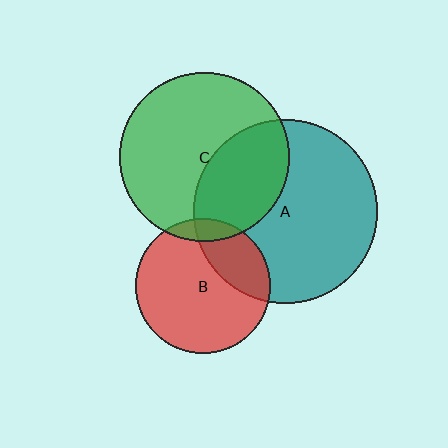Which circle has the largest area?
Circle A (teal).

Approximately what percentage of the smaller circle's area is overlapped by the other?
Approximately 35%.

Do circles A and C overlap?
Yes.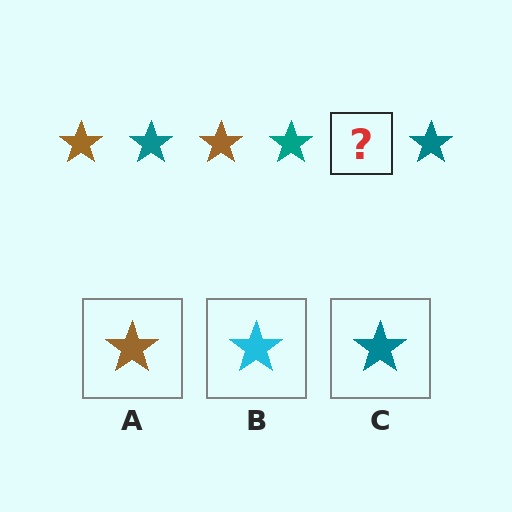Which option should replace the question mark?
Option A.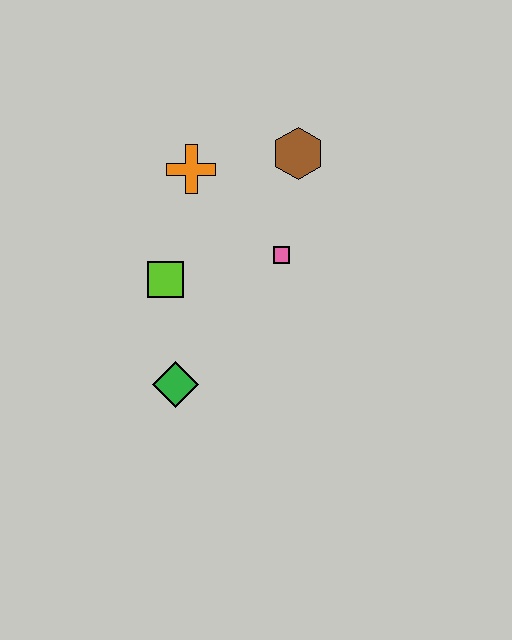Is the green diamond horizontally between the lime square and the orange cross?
Yes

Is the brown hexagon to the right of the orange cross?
Yes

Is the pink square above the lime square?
Yes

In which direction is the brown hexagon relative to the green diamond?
The brown hexagon is above the green diamond.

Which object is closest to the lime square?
The green diamond is closest to the lime square.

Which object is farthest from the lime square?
The brown hexagon is farthest from the lime square.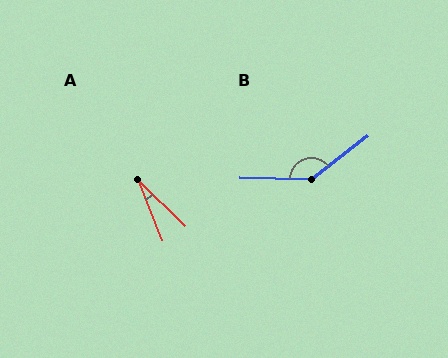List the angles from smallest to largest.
A (24°), B (142°).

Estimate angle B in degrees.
Approximately 142 degrees.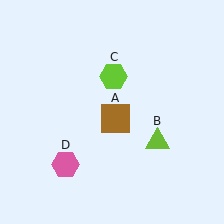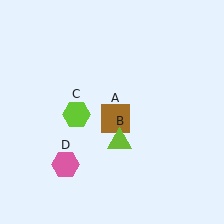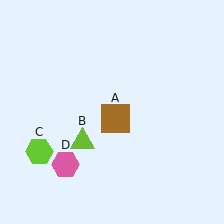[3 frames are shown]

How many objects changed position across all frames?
2 objects changed position: lime triangle (object B), lime hexagon (object C).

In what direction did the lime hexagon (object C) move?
The lime hexagon (object C) moved down and to the left.